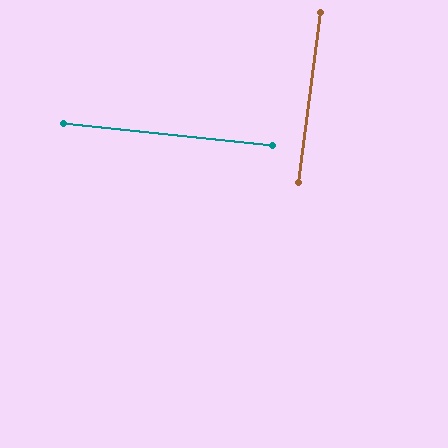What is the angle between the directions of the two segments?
Approximately 88 degrees.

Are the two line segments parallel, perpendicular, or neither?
Perpendicular — they meet at approximately 88°.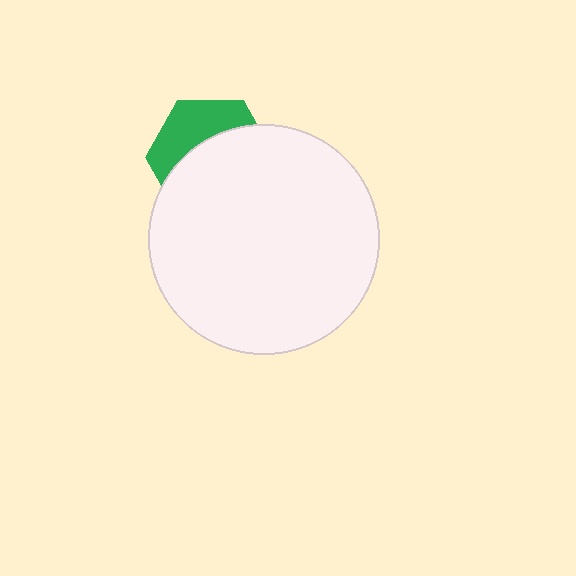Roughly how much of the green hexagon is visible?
A small part of it is visible (roughly 38%).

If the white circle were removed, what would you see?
You would see the complete green hexagon.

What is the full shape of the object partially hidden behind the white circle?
The partially hidden object is a green hexagon.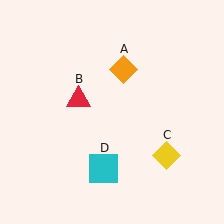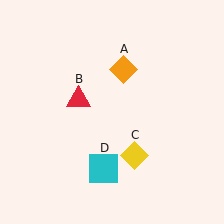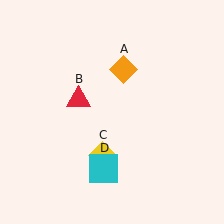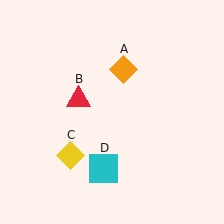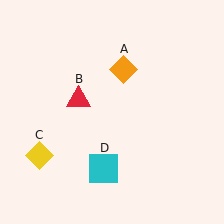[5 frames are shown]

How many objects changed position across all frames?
1 object changed position: yellow diamond (object C).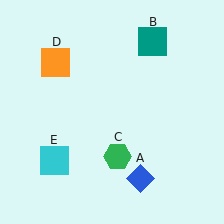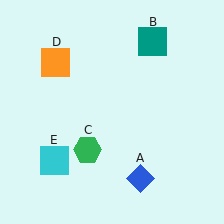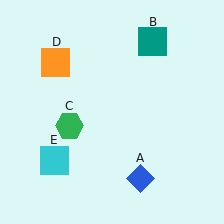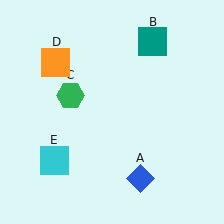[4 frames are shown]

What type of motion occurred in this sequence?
The green hexagon (object C) rotated clockwise around the center of the scene.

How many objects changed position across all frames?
1 object changed position: green hexagon (object C).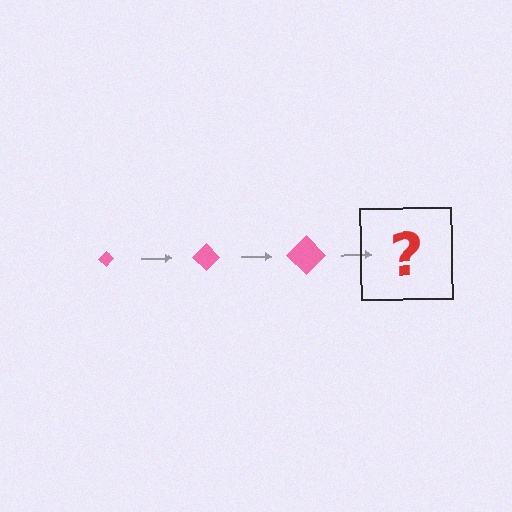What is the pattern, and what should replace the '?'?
The pattern is that the diamond gets progressively larger each step. The '?' should be a pink diamond, larger than the previous one.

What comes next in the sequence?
The next element should be a pink diamond, larger than the previous one.